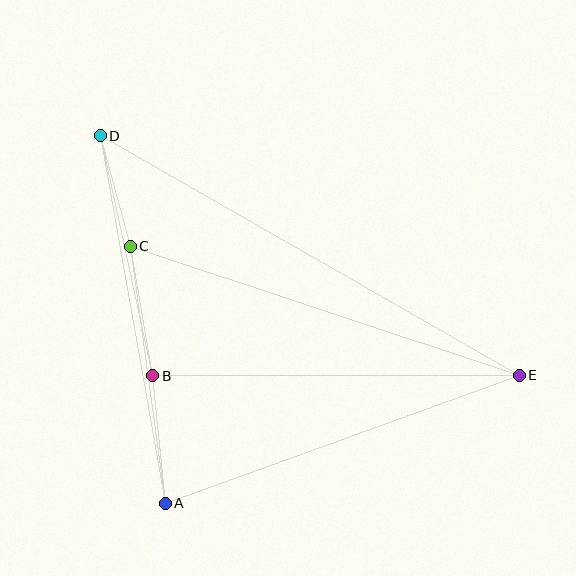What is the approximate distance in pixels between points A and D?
The distance between A and D is approximately 373 pixels.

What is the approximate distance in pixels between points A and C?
The distance between A and C is approximately 259 pixels.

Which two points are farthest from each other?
Points D and E are farthest from each other.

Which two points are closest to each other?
Points C and D are closest to each other.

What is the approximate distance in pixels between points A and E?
The distance between A and E is approximately 376 pixels.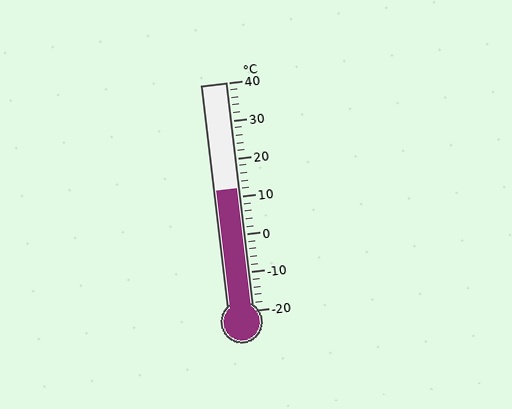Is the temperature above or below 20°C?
The temperature is below 20°C.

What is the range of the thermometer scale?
The thermometer scale ranges from -20°C to 40°C.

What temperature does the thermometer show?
The thermometer shows approximately 12°C.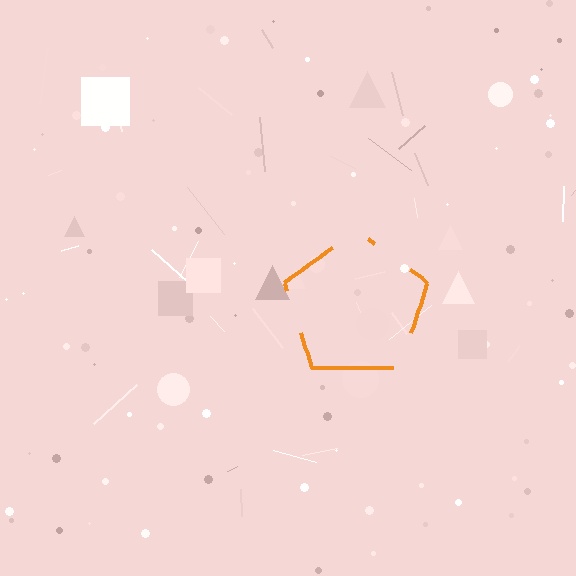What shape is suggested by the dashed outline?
The dashed outline suggests a pentagon.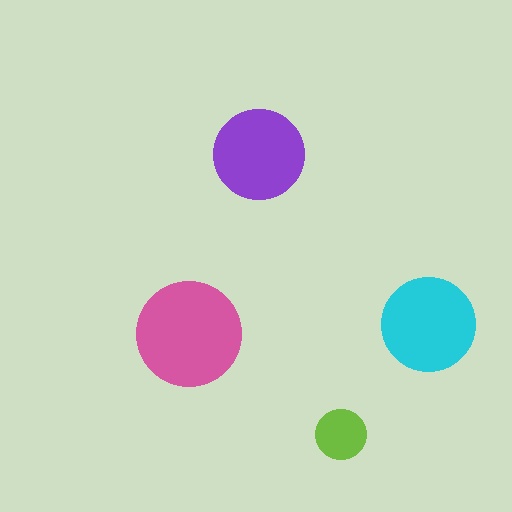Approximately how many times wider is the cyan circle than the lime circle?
About 2 times wider.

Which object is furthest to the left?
The pink circle is leftmost.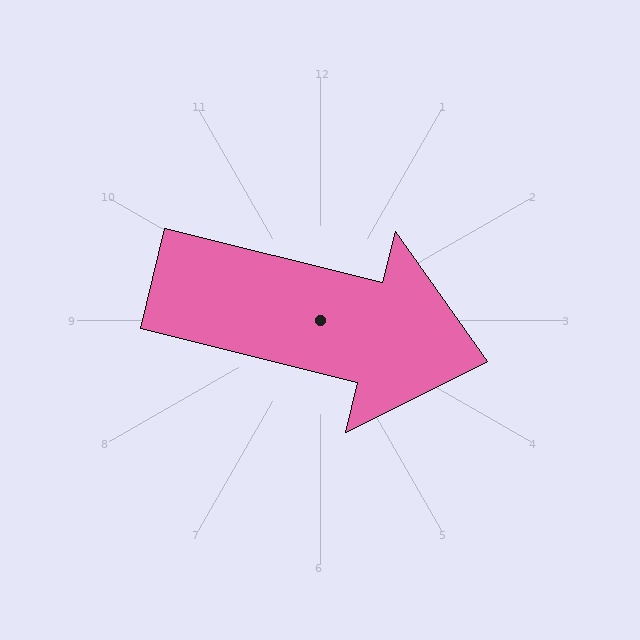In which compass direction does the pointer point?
East.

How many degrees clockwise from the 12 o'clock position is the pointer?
Approximately 104 degrees.